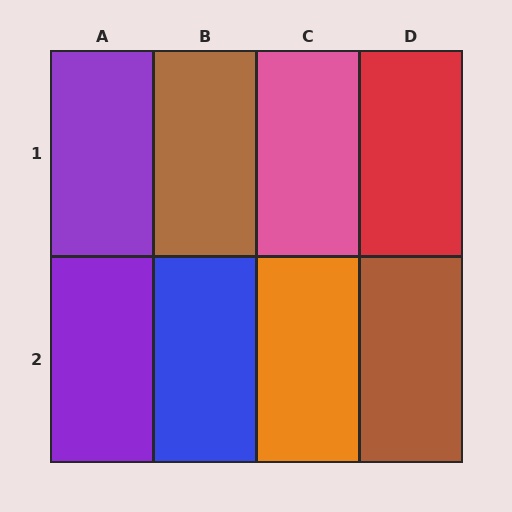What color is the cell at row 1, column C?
Pink.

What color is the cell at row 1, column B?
Brown.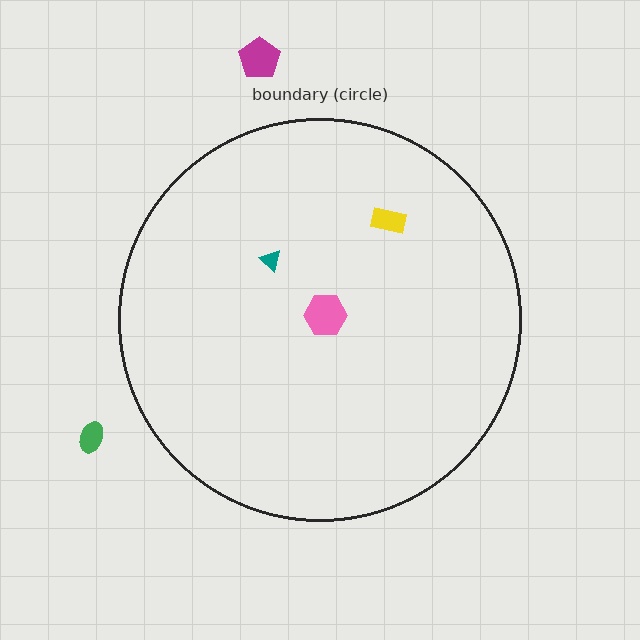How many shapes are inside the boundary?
3 inside, 2 outside.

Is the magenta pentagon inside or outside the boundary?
Outside.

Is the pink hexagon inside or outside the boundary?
Inside.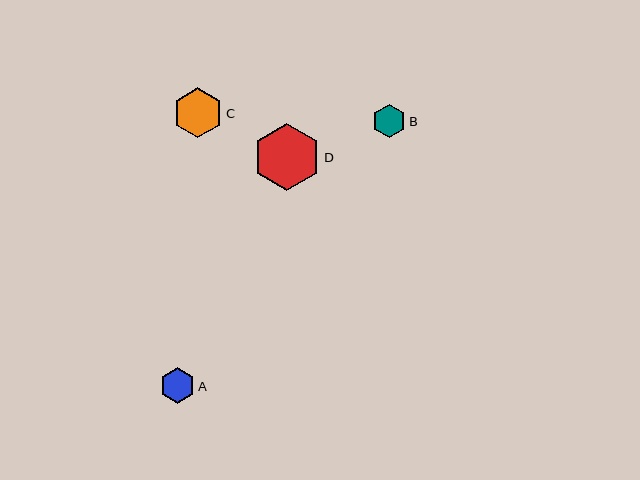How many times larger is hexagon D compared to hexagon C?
Hexagon D is approximately 1.4 times the size of hexagon C.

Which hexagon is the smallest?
Hexagon B is the smallest with a size of approximately 33 pixels.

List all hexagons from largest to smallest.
From largest to smallest: D, C, A, B.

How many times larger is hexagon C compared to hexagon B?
Hexagon C is approximately 1.5 times the size of hexagon B.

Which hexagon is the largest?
Hexagon D is the largest with a size of approximately 67 pixels.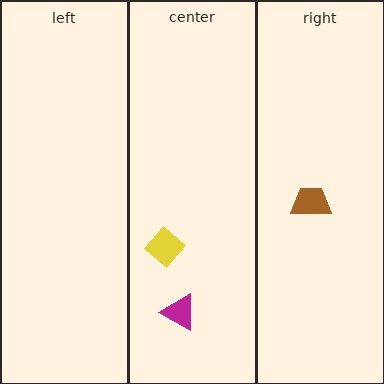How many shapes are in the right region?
1.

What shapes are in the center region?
The yellow diamond, the magenta triangle.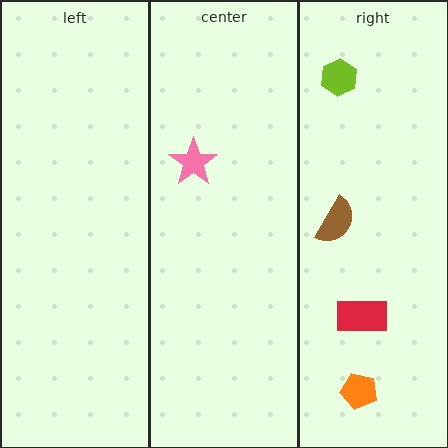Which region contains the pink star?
The center region.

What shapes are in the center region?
The pink star.